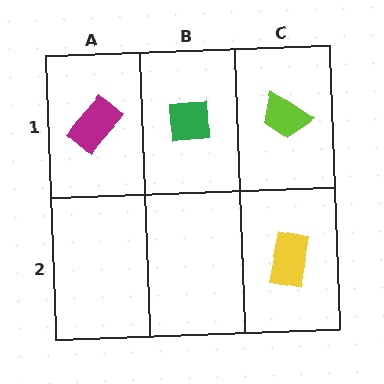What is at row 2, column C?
A yellow rectangle.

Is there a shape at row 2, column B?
No, that cell is empty.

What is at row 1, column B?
A green square.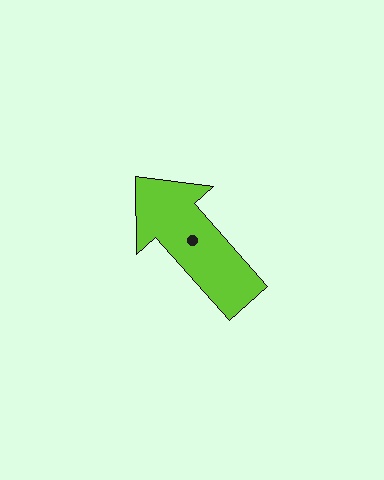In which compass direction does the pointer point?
Northwest.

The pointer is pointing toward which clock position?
Roughly 11 o'clock.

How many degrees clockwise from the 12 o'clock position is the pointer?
Approximately 319 degrees.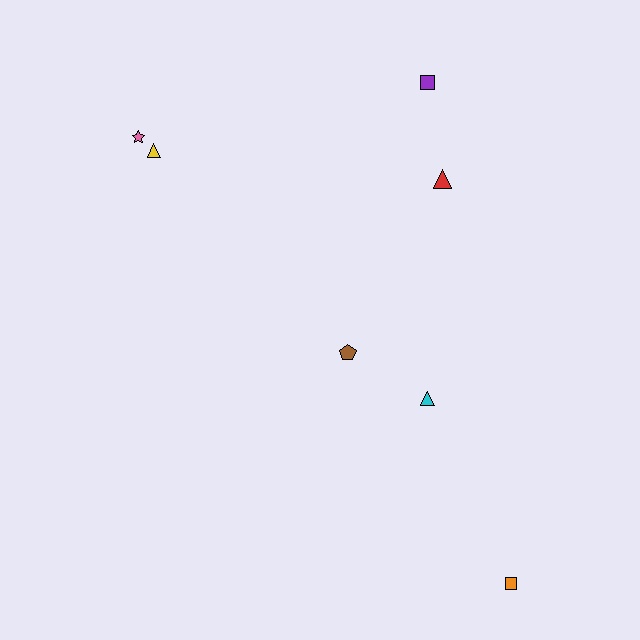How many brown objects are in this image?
There is 1 brown object.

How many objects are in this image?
There are 7 objects.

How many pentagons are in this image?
There is 1 pentagon.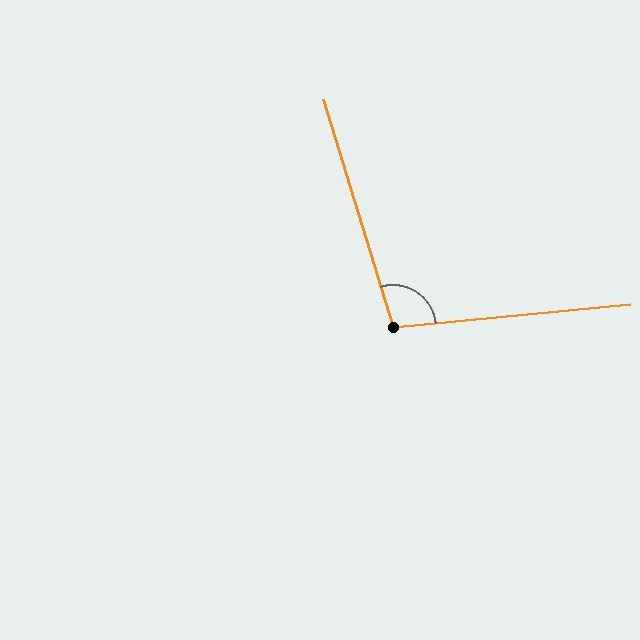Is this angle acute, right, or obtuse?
It is obtuse.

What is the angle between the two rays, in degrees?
Approximately 101 degrees.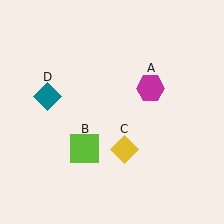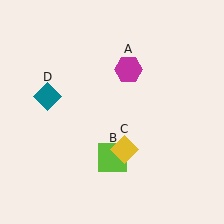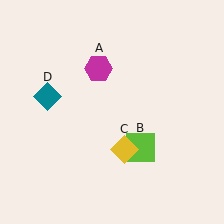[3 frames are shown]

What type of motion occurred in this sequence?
The magenta hexagon (object A), lime square (object B) rotated counterclockwise around the center of the scene.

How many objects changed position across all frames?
2 objects changed position: magenta hexagon (object A), lime square (object B).